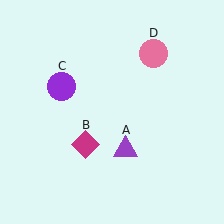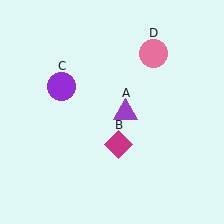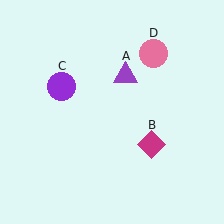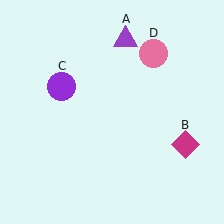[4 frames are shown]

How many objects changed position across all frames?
2 objects changed position: purple triangle (object A), magenta diamond (object B).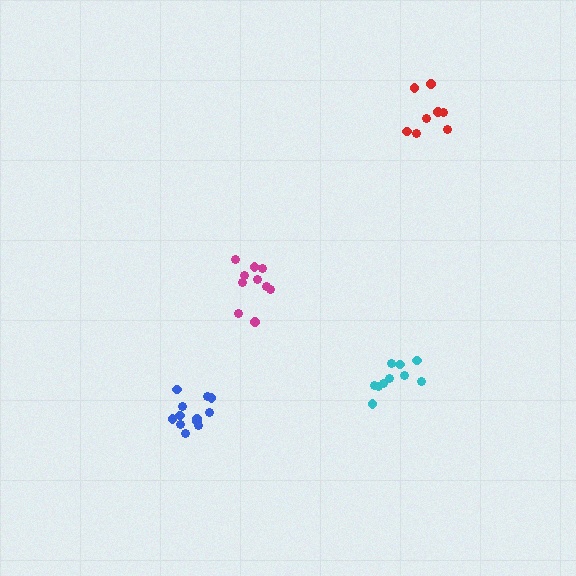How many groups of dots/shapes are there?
There are 4 groups.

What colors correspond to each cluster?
The clusters are colored: magenta, cyan, blue, red.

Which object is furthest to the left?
The blue cluster is leftmost.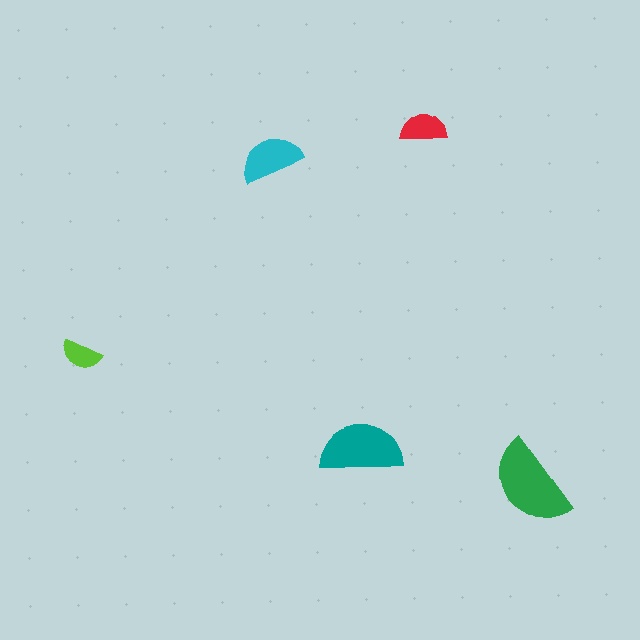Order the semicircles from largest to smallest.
the green one, the teal one, the cyan one, the red one, the lime one.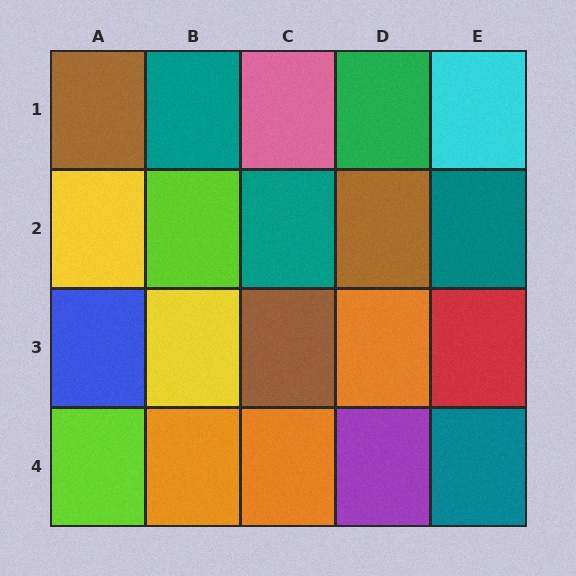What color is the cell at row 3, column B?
Yellow.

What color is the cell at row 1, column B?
Teal.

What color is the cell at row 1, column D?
Green.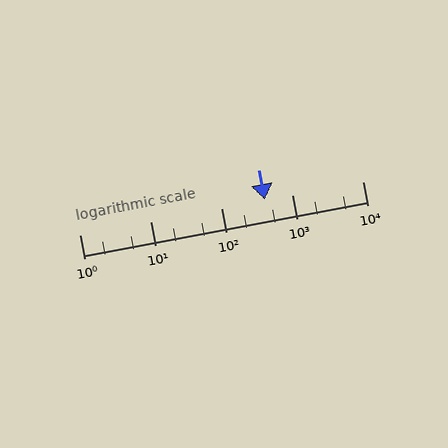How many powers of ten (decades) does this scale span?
The scale spans 4 decades, from 1 to 10000.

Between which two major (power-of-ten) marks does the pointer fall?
The pointer is between 100 and 1000.